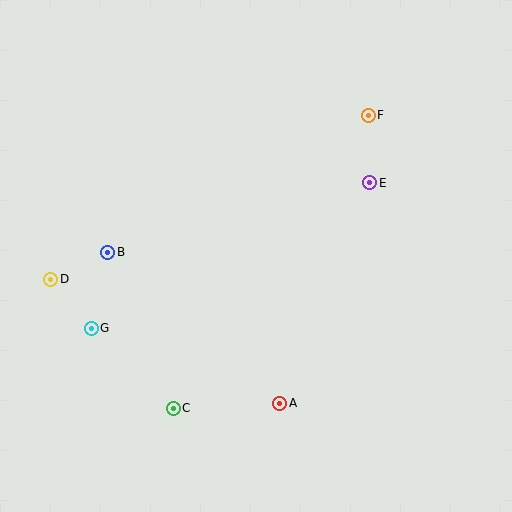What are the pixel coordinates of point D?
Point D is at (51, 279).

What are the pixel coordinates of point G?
Point G is at (91, 328).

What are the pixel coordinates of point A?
Point A is at (280, 403).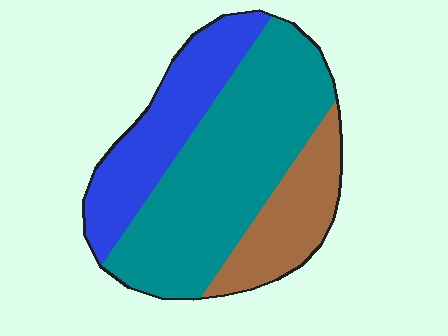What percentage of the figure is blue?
Blue takes up between a sixth and a third of the figure.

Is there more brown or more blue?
Blue.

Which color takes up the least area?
Brown, at roughly 20%.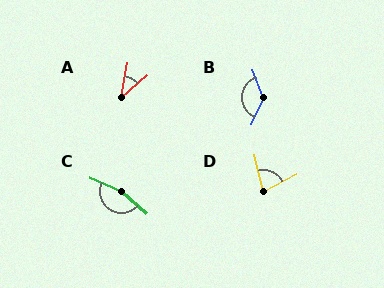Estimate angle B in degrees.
Approximately 136 degrees.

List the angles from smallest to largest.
A (39°), D (75°), B (136°), C (163°).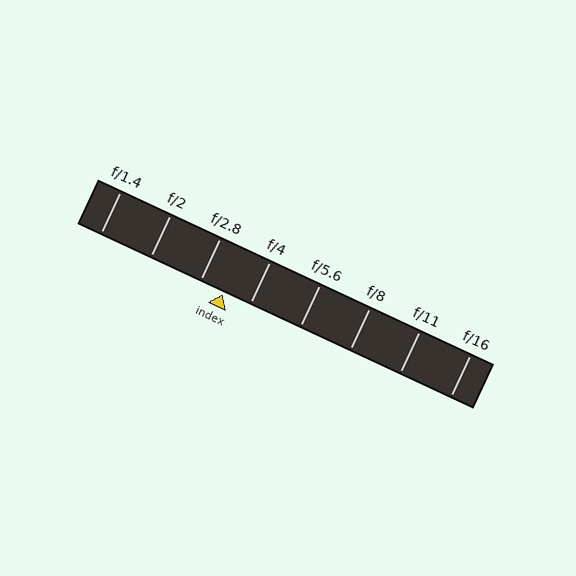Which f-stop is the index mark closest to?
The index mark is closest to f/2.8.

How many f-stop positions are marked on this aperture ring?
There are 8 f-stop positions marked.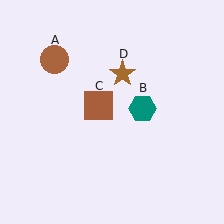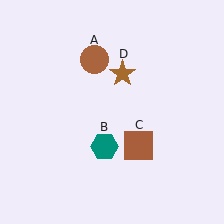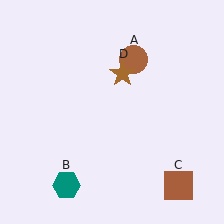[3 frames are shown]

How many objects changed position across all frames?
3 objects changed position: brown circle (object A), teal hexagon (object B), brown square (object C).